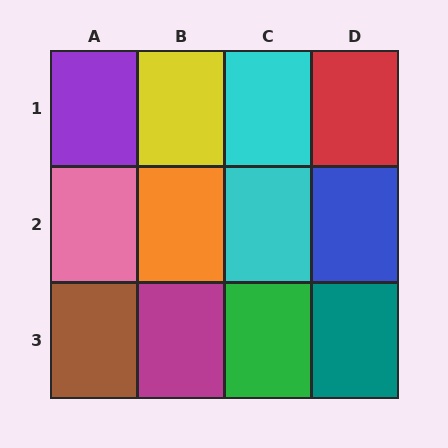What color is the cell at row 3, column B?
Magenta.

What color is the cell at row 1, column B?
Yellow.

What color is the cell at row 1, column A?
Purple.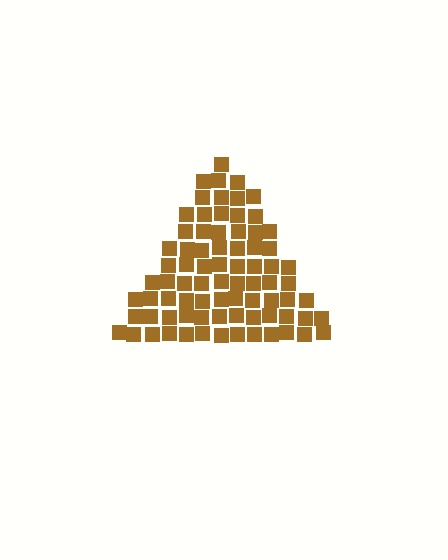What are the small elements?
The small elements are squares.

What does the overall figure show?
The overall figure shows a triangle.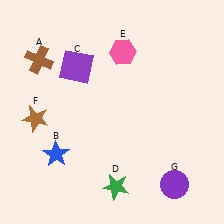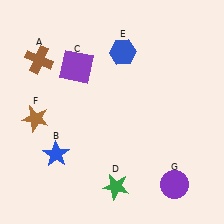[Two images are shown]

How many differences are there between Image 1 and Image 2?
There is 1 difference between the two images.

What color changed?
The hexagon (E) changed from pink in Image 1 to blue in Image 2.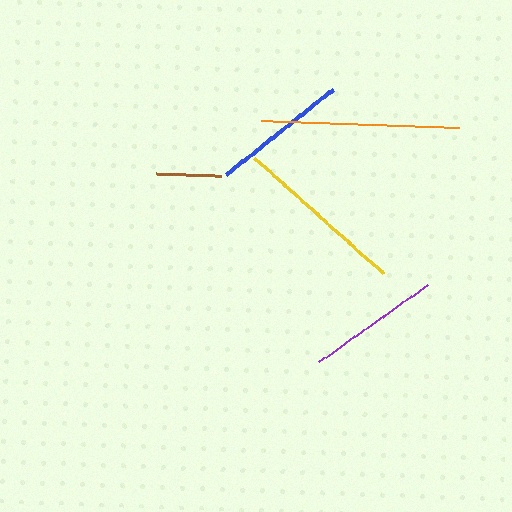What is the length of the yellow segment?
The yellow segment is approximately 173 pixels long.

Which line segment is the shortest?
The brown line is the shortest at approximately 65 pixels.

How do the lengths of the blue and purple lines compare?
The blue and purple lines are approximately the same length.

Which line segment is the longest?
The orange line is the longest at approximately 198 pixels.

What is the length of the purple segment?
The purple segment is approximately 134 pixels long.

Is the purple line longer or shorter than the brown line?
The purple line is longer than the brown line.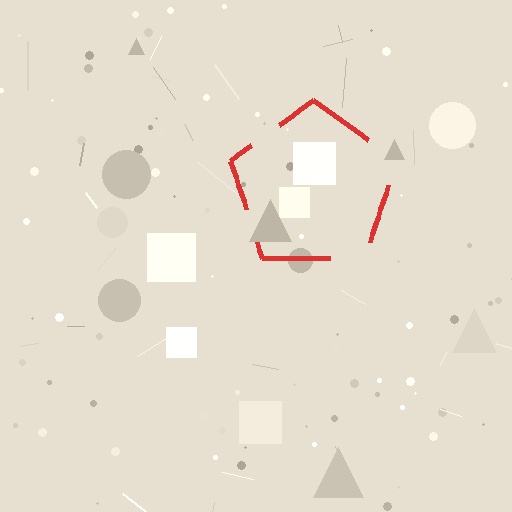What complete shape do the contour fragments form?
The contour fragments form a pentagon.